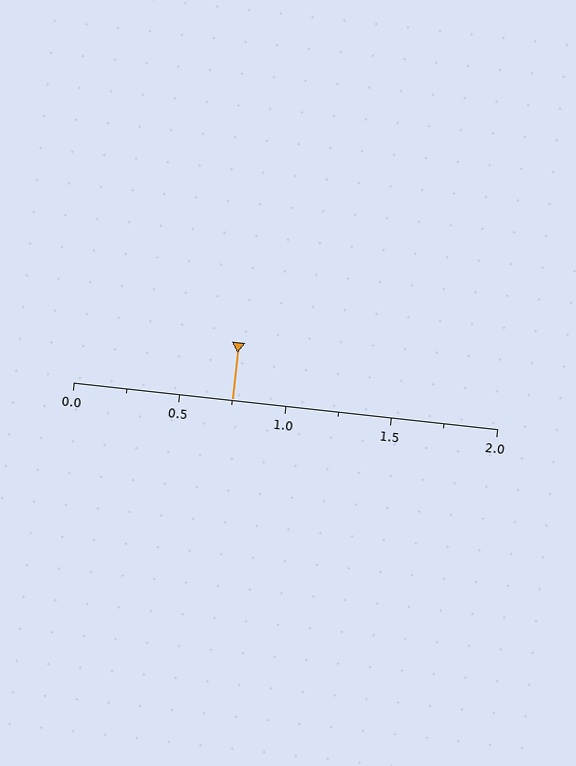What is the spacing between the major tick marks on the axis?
The major ticks are spaced 0.5 apart.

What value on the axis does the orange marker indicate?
The marker indicates approximately 0.75.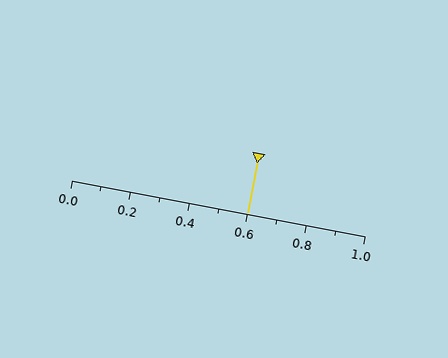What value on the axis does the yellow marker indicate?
The marker indicates approximately 0.6.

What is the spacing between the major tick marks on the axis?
The major ticks are spaced 0.2 apart.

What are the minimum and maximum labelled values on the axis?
The axis runs from 0.0 to 1.0.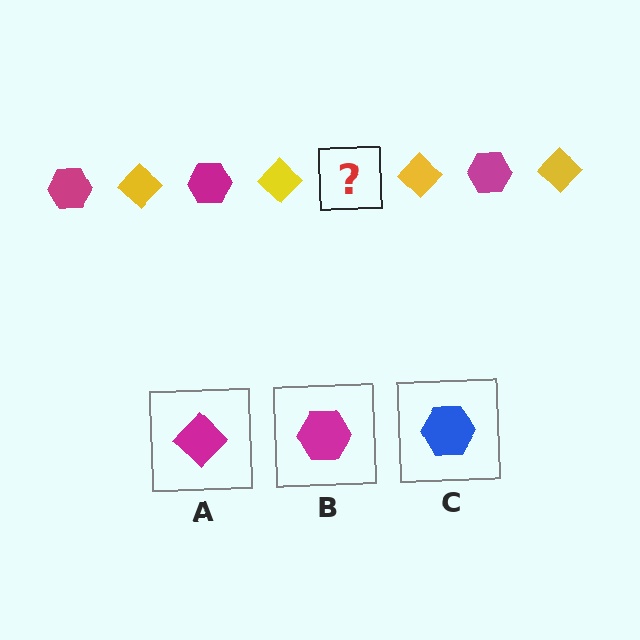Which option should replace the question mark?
Option B.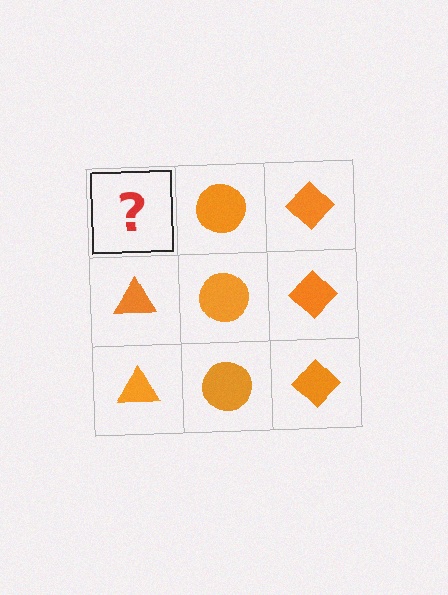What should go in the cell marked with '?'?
The missing cell should contain an orange triangle.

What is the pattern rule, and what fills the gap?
The rule is that each column has a consistent shape. The gap should be filled with an orange triangle.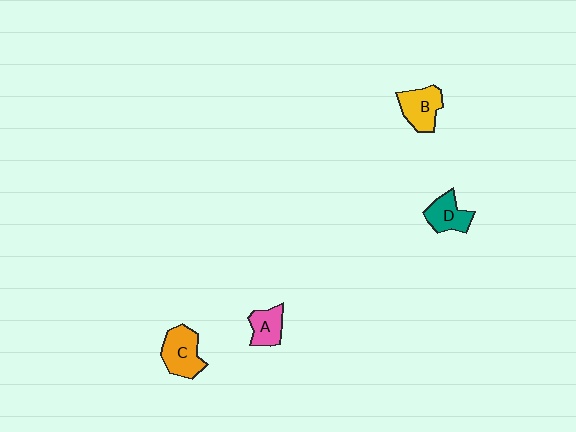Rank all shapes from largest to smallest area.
From largest to smallest: C (orange), B (yellow), D (teal), A (pink).